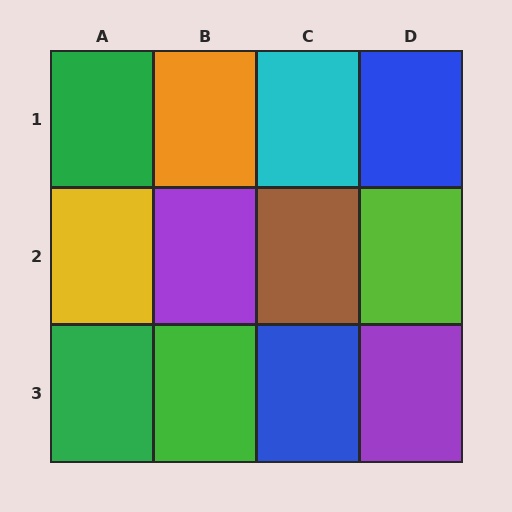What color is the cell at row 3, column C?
Blue.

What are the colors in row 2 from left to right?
Yellow, purple, brown, lime.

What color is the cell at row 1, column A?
Green.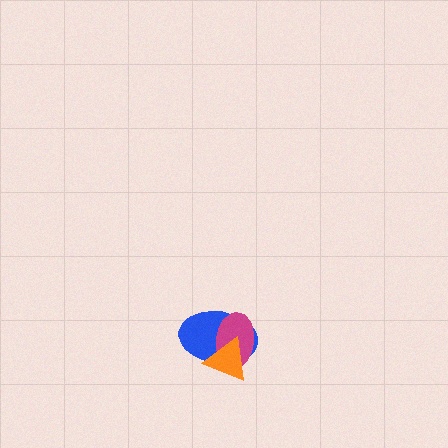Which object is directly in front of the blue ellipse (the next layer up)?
The magenta ellipse is directly in front of the blue ellipse.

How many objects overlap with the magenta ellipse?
2 objects overlap with the magenta ellipse.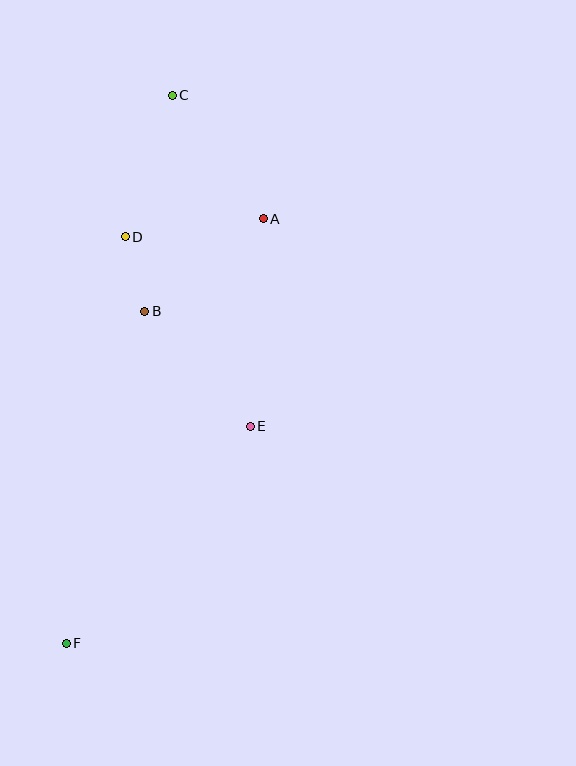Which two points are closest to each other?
Points B and D are closest to each other.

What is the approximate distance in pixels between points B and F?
The distance between B and F is approximately 341 pixels.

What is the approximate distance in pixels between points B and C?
The distance between B and C is approximately 218 pixels.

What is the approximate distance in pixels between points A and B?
The distance between A and B is approximately 150 pixels.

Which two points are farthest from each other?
Points C and F are farthest from each other.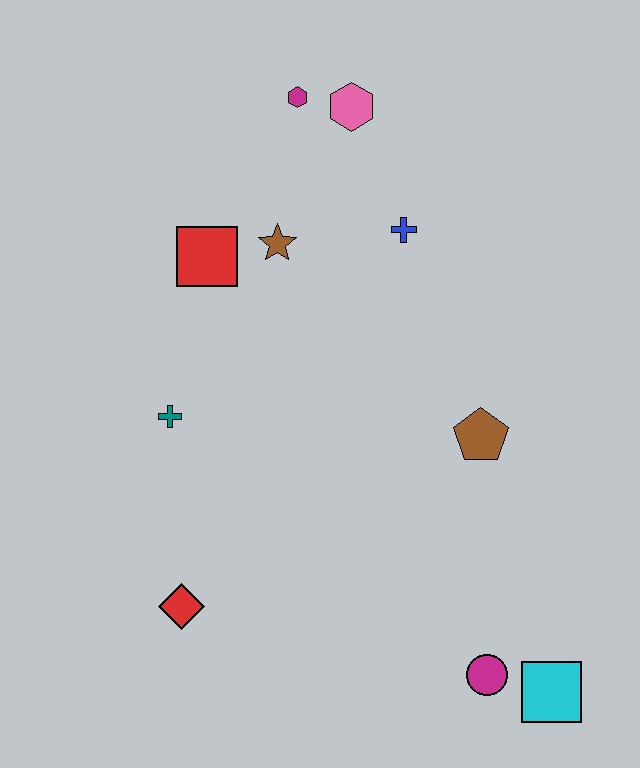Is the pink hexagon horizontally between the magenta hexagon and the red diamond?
No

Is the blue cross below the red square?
No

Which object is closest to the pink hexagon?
The magenta hexagon is closest to the pink hexagon.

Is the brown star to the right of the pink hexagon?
No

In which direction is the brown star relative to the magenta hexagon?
The brown star is below the magenta hexagon.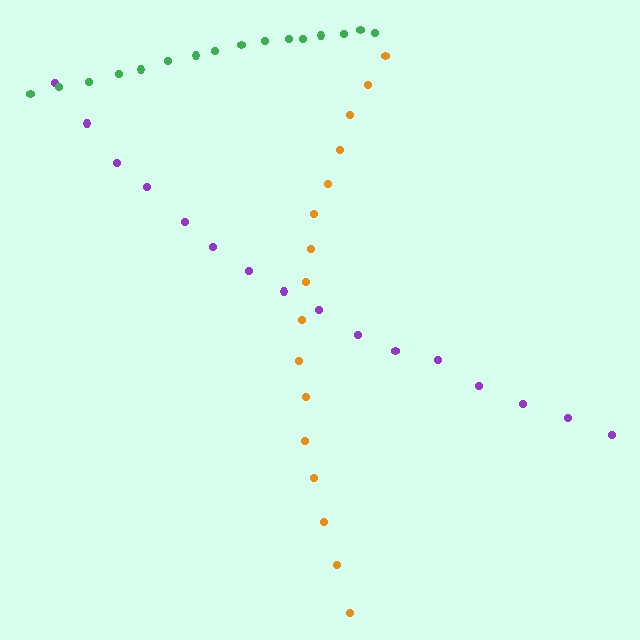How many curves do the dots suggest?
There are 3 distinct paths.